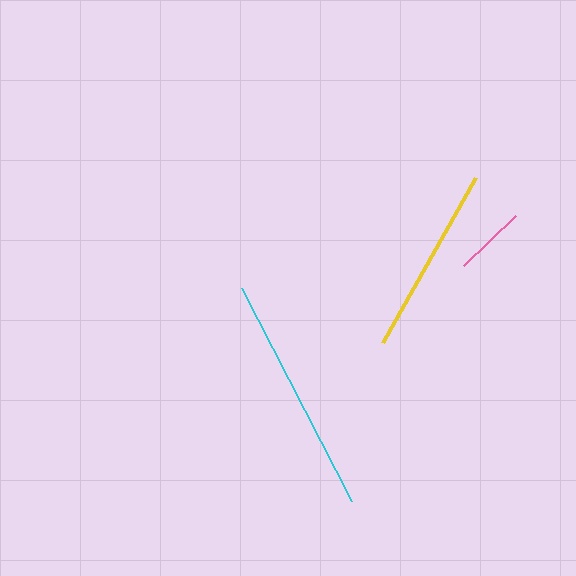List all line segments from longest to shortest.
From longest to shortest: cyan, yellow, pink.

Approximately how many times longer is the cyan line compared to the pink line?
The cyan line is approximately 3.3 times the length of the pink line.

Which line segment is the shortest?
The pink line is the shortest at approximately 72 pixels.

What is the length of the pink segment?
The pink segment is approximately 72 pixels long.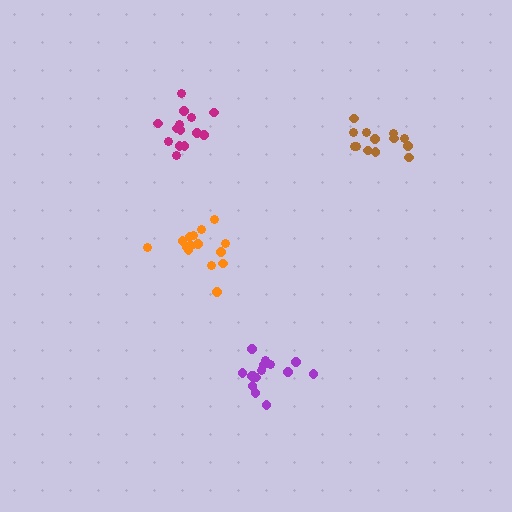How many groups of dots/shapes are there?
There are 4 groups.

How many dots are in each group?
Group 1: 14 dots, Group 2: 13 dots, Group 3: 15 dots, Group 4: 15 dots (57 total).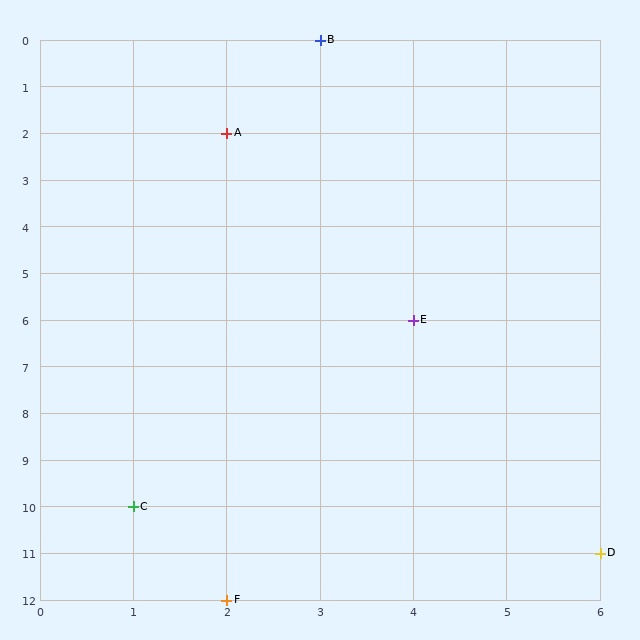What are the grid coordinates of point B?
Point B is at grid coordinates (3, 0).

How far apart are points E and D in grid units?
Points E and D are 2 columns and 5 rows apart (about 5.4 grid units diagonally).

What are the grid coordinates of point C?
Point C is at grid coordinates (1, 10).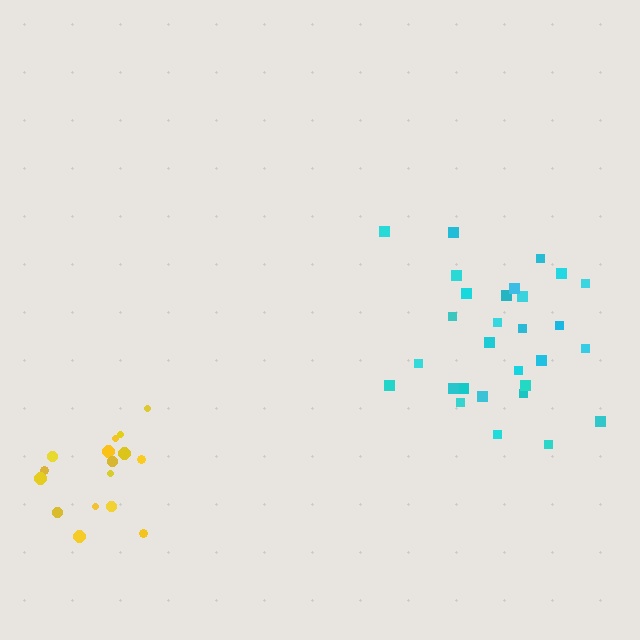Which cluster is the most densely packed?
Yellow.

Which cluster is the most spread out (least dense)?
Cyan.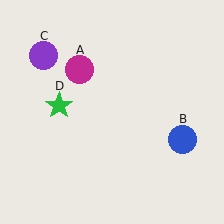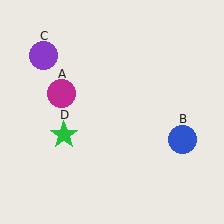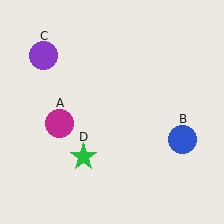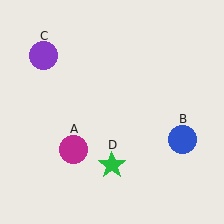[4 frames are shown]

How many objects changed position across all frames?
2 objects changed position: magenta circle (object A), green star (object D).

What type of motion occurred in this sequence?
The magenta circle (object A), green star (object D) rotated counterclockwise around the center of the scene.